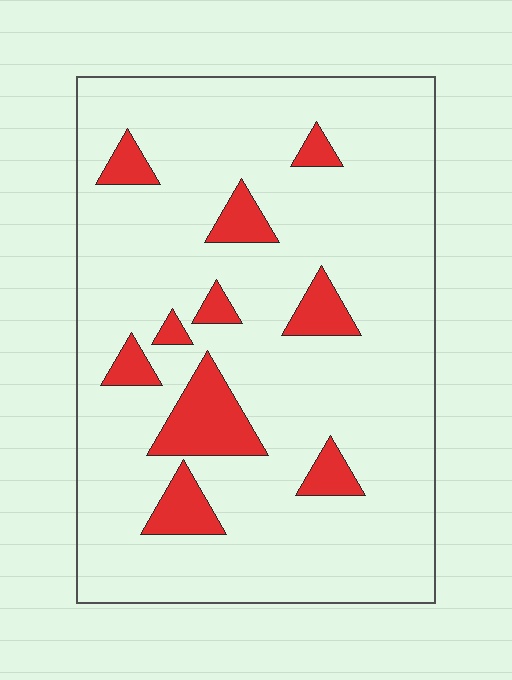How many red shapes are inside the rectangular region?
10.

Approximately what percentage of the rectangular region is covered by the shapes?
Approximately 15%.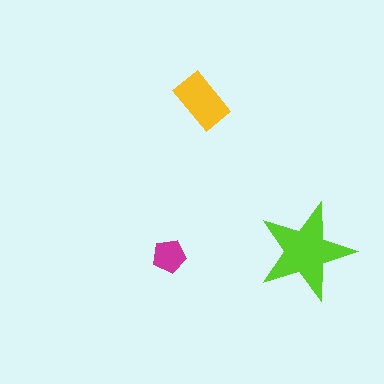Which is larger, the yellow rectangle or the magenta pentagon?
The yellow rectangle.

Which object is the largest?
The lime star.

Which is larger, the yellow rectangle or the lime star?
The lime star.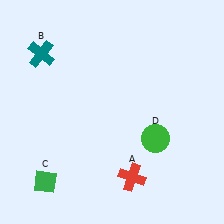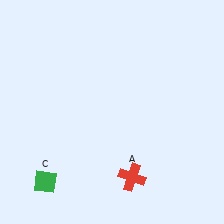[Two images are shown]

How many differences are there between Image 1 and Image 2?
There are 2 differences between the two images.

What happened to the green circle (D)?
The green circle (D) was removed in Image 2. It was in the bottom-right area of Image 1.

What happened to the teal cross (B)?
The teal cross (B) was removed in Image 2. It was in the top-left area of Image 1.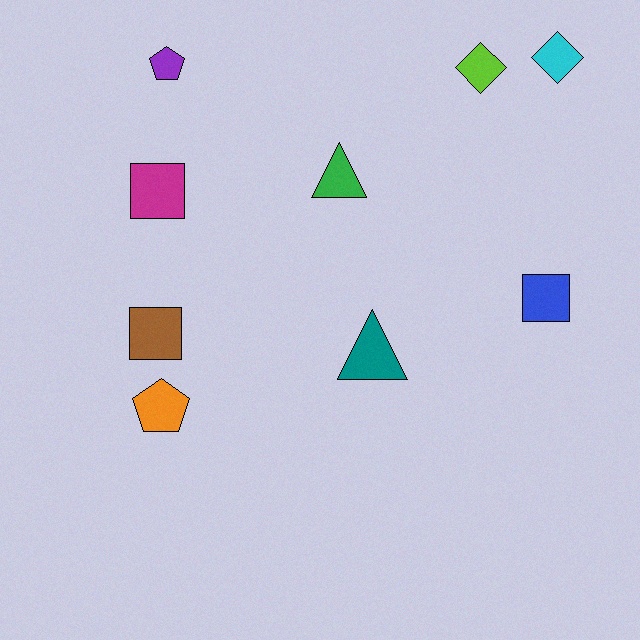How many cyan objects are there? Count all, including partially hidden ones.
There is 1 cyan object.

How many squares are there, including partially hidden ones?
There are 3 squares.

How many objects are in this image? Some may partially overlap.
There are 9 objects.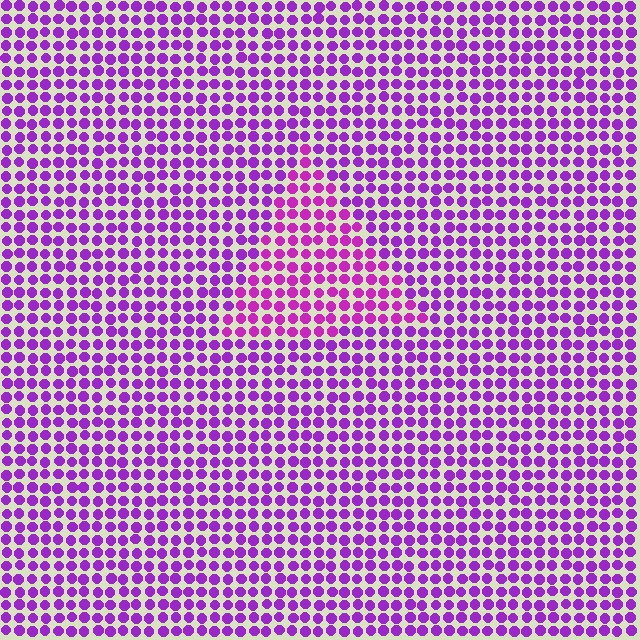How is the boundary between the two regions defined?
The boundary is defined purely by a slight shift in hue (about 21 degrees). Spacing, size, and orientation are identical on both sides.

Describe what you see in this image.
The image is filled with small purple elements in a uniform arrangement. A triangle-shaped region is visible where the elements are tinted to a slightly different hue, forming a subtle color boundary.